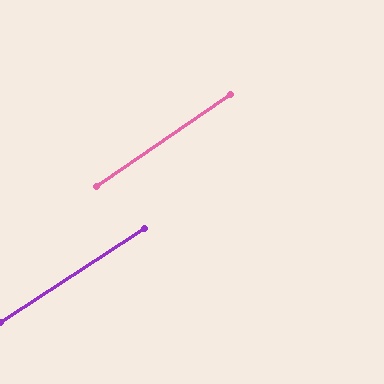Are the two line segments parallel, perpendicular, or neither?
Parallel — their directions differ by only 1.3°.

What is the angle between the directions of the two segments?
Approximately 1 degree.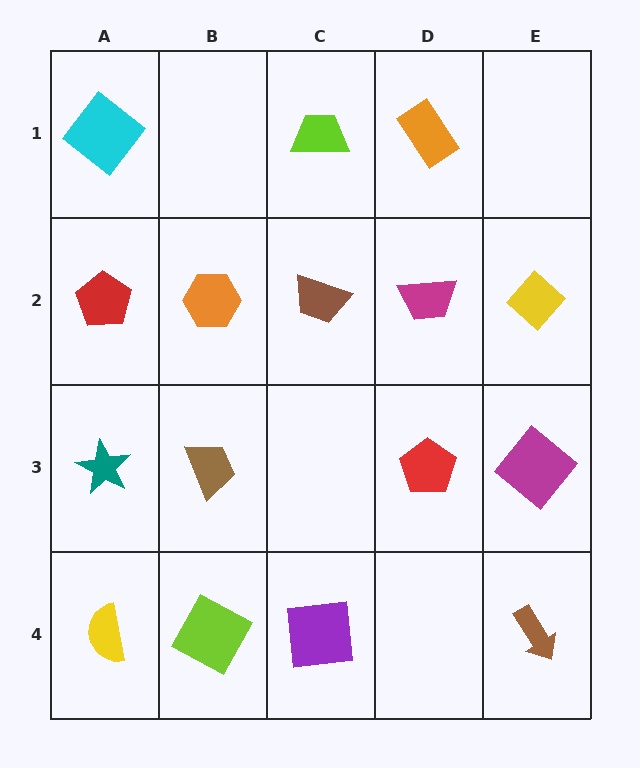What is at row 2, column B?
An orange hexagon.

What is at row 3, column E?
A magenta diamond.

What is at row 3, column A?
A teal star.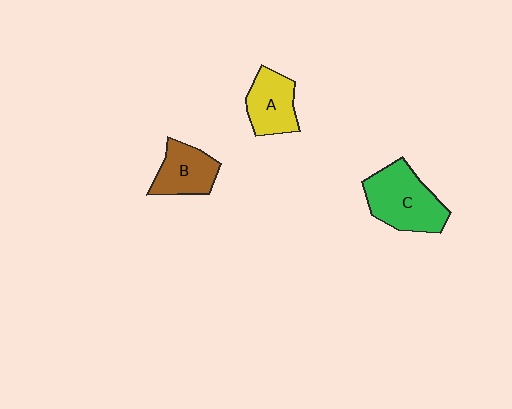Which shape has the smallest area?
Shape B (brown).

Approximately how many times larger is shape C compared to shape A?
Approximately 1.5 times.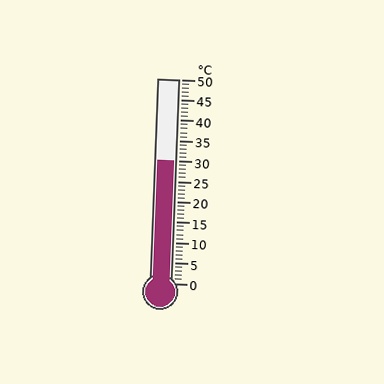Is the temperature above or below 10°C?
The temperature is above 10°C.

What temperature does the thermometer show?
The thermometer shows approximately 30°C.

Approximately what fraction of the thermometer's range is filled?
The thermometer is filled to approximately 60% of its range.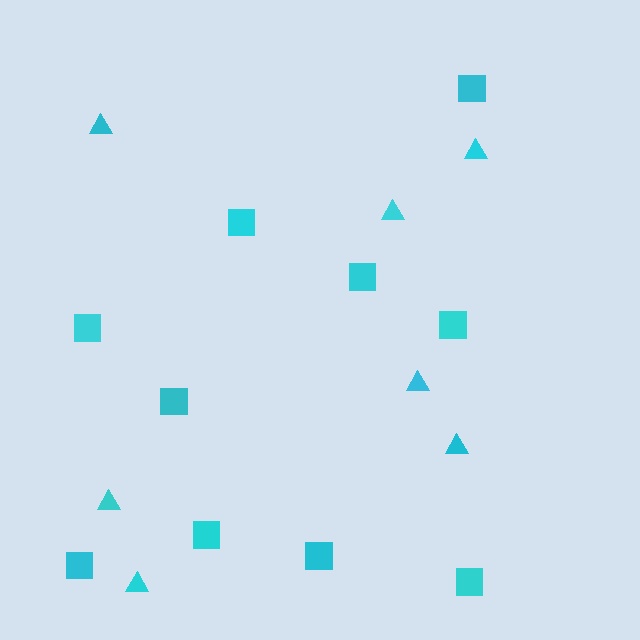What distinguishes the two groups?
There are 2 groups: one group of triangles (7) and one group of squares (10).